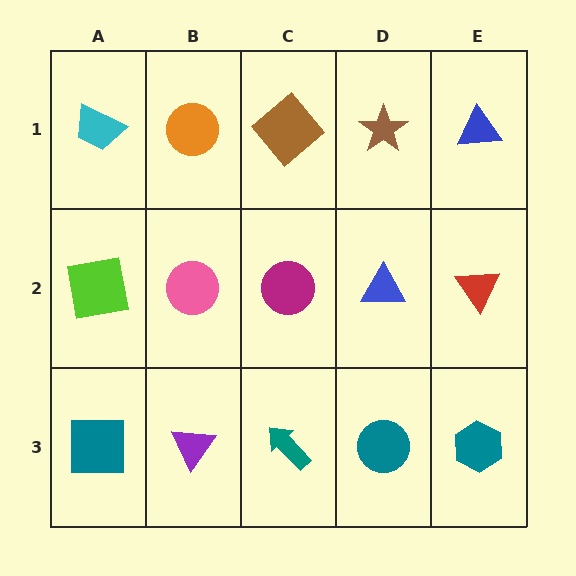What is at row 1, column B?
An orange circle.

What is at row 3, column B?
A purple triangle.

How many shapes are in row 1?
5 shapes.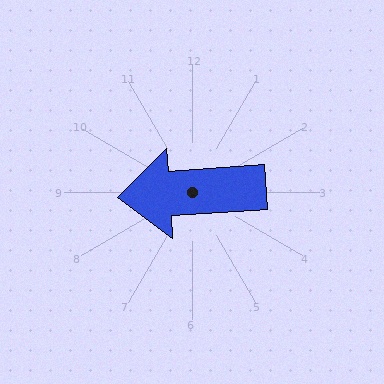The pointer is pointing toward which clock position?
Roughly 9 o'clock.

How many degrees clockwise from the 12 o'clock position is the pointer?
Approximately 266 degrees.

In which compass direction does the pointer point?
West.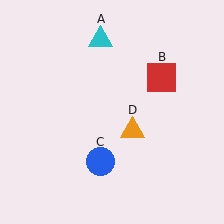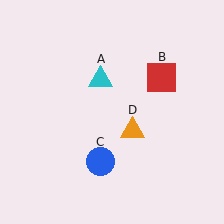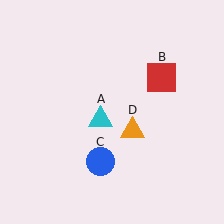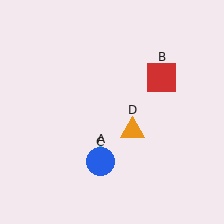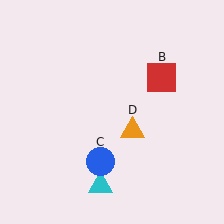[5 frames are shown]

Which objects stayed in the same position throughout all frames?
Red square (object B) and blue circle (object C) and orange triangle (object D) remained stationary.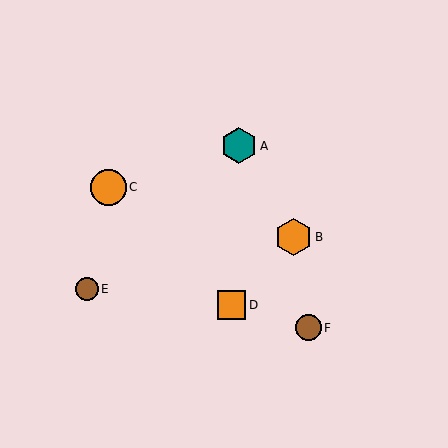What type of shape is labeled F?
Shape F is a brown circle.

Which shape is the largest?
The orange hexagon (labeled B) is the largest.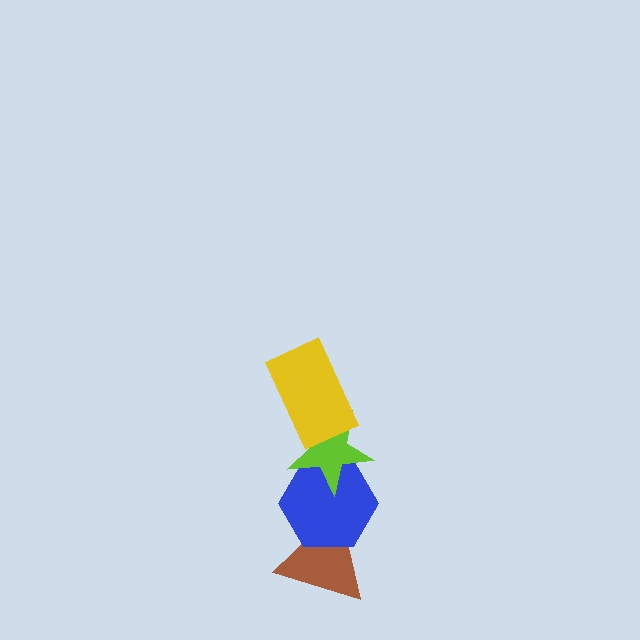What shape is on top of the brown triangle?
The blue hexagon is on top of the brown triangle.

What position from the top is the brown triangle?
The brown triangle is 4th from the top.